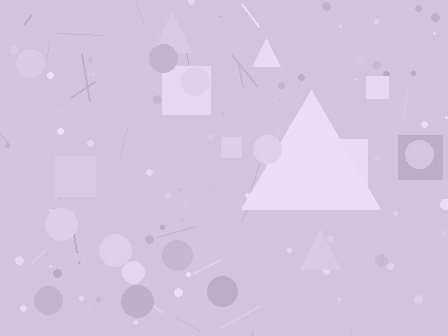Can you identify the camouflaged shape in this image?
The camouflaged shape is a triangle.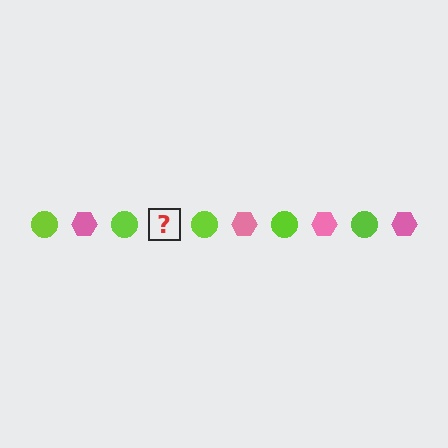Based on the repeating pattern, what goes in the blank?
The blank should be a pink hexagon.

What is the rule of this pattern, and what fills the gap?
The rule is that the pattern alternates between lime circle and pink hexagon. The gap should be filled with a pink hexagon.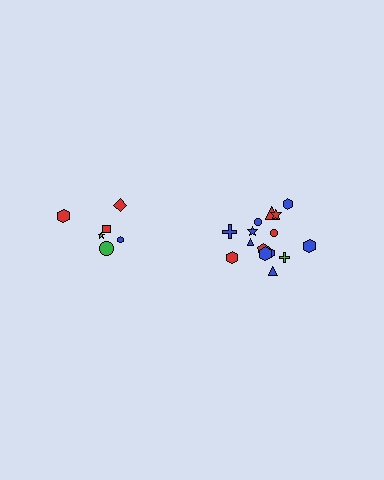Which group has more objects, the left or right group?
The right group.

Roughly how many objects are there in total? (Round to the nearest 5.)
Roughly 20 objects in total.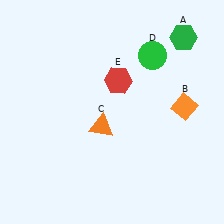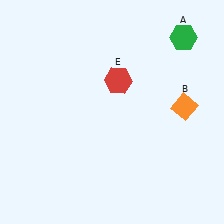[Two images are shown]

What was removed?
The green circle (D), the orange triangle (C) were removed in Image 2.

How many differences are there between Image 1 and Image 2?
There are 2 differences between the two images.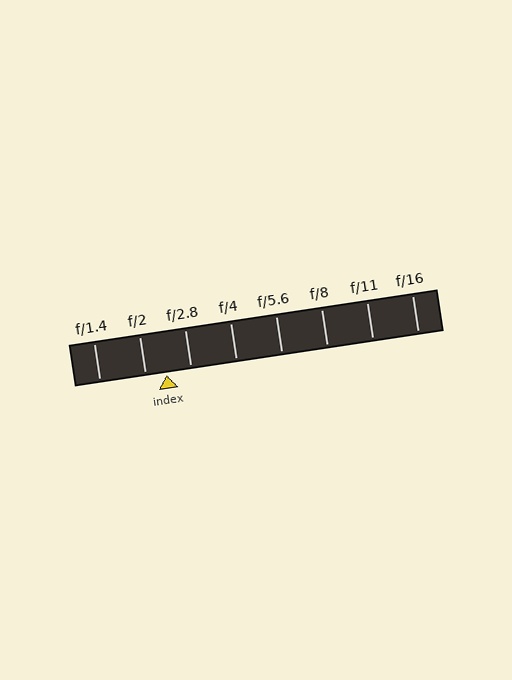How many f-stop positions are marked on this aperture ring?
There are 8 f-stop positions marked.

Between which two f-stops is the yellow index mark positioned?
The index mark is between f/2 and f/2.8.